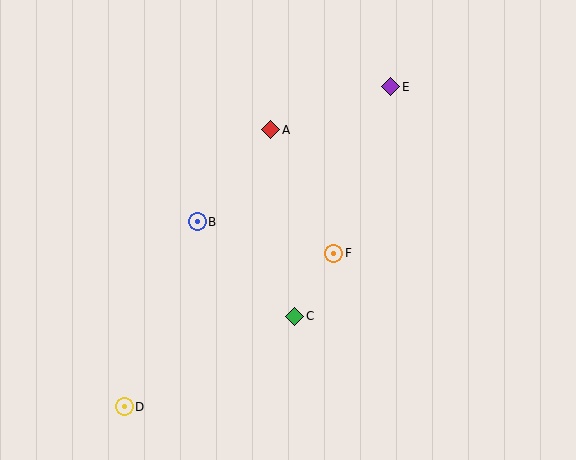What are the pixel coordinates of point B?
Point B is at (197, 222).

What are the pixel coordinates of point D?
Point D is at (124, 407).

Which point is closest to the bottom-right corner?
Point C is closest to the bottom-right corner.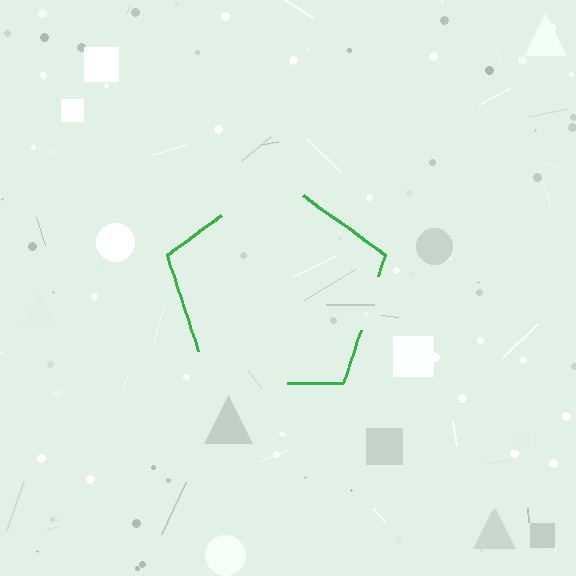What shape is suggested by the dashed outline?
The dashed outline suggests a pentagon.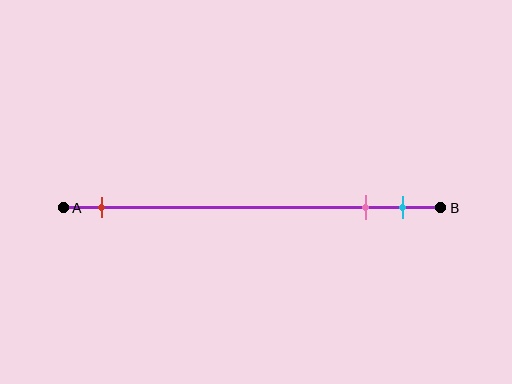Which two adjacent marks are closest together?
The pink and cyan marks are the closest adjacent pair.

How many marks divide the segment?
There are 3 marks dividing the segment.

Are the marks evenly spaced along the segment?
No, the marks are not evenly spaced.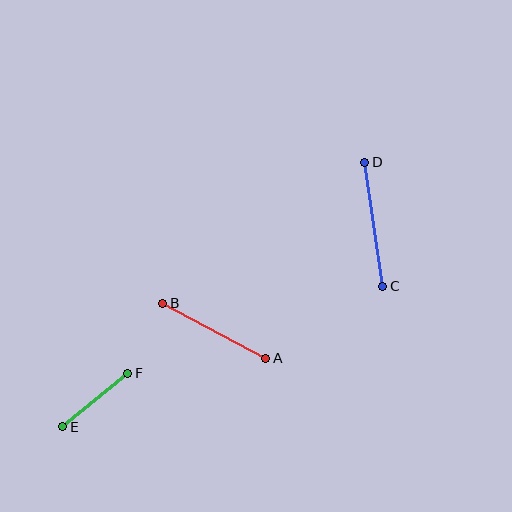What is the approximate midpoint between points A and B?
The midpoint is at approximately (214, 331) pixels.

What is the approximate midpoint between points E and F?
The midpoint is at approximately (95, 400) pixels.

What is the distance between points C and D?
The distance is approximately 126 pixels.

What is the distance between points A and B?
The distance is approximately 117 pixels.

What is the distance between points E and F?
The distance is approximately 84 pixels.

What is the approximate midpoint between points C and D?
The midpoint is at approximately (374, 224) pixels.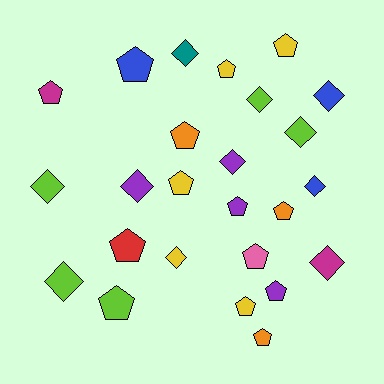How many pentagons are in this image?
There are 14 pentagons.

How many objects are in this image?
There are 25 objects.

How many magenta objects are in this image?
There are 2 magenta objects.